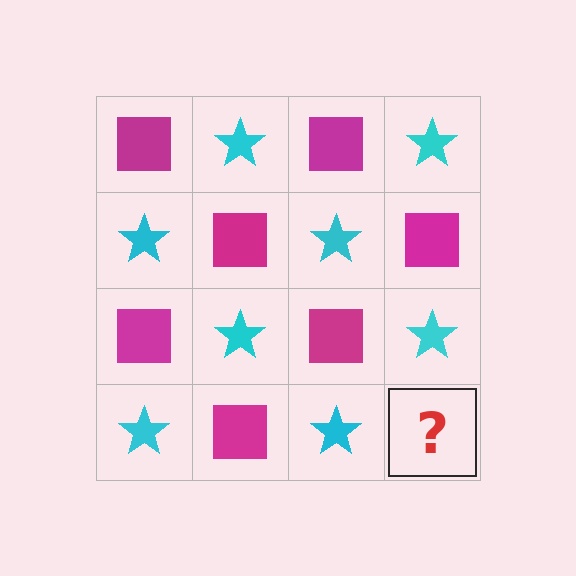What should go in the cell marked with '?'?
The missing cell should contain a magenta square.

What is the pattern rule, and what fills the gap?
The rule is that it alternates magenta square and cyan star in a checkerboard pattern. The gap should be filled with a magenta square.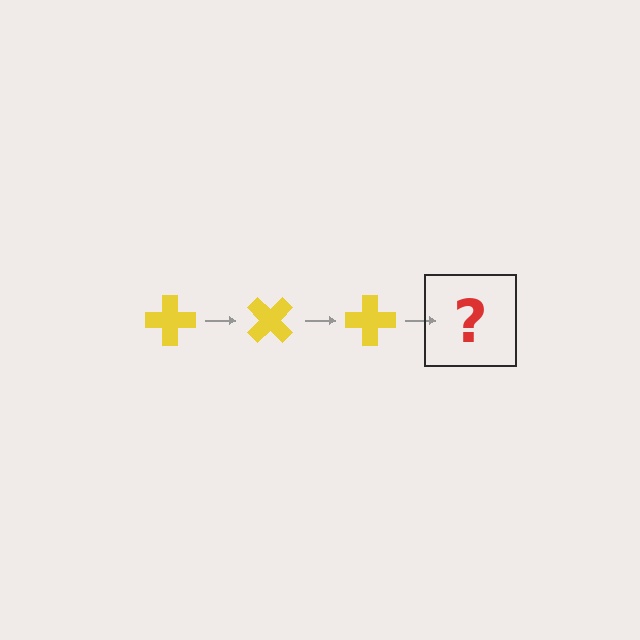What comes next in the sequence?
The next element should be a yellow cross rotated 135 degrees.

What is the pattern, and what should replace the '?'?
The pattern is that the cross rotates 45 degrees each step. The '?' should be a yellow cross rotated 135 degrees.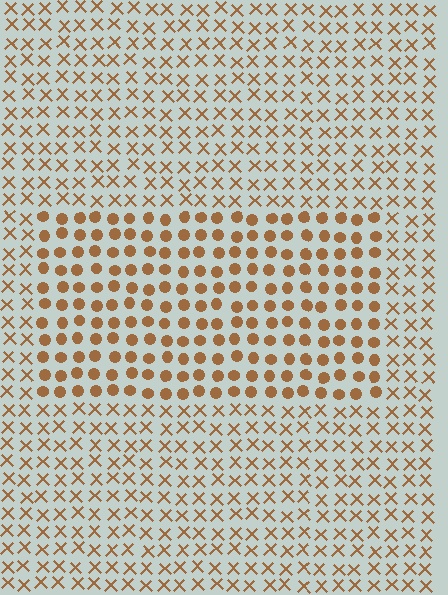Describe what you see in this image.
The image is filled with small brown elements arranged in a uniform grid. A rectangle-shaped region contains circles, while the surrounding area contains X marks. The boundary is defined purely by the change in element shape.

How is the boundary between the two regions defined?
The boundary is defined by a change in element shape: circles inside vs. X marks outside. All elements share the same color and spacing.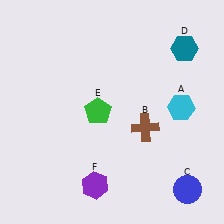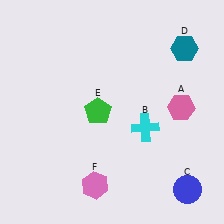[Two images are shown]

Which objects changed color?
A changed from cyan to pink. B changed from brown to cyan. F changed from purple to pink.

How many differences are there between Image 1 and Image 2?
There are 3 differences between the two images.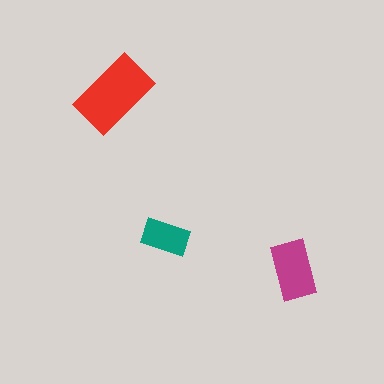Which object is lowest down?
The magenta rectangle is bottommost.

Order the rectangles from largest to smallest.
the red one, the magenta one, the teal one.